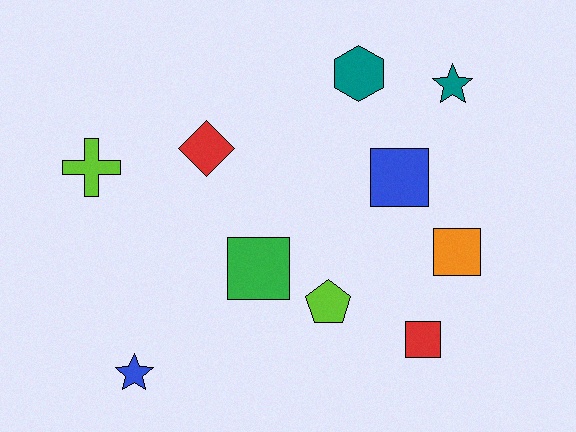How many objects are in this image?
There are 10 objects.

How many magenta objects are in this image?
There are no magenta objects.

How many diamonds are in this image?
There is 1 diamond.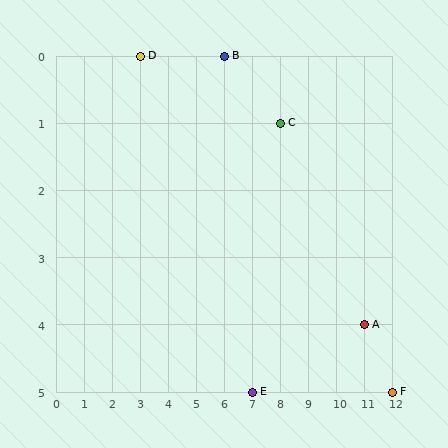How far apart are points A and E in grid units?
Points A and E are 4 columns and 1 row apart (about 4.1 grid units diagonally).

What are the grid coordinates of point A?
Point A is at grid coordinates (11, 4).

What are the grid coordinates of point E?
Point E is at grid coordinates (7, 5).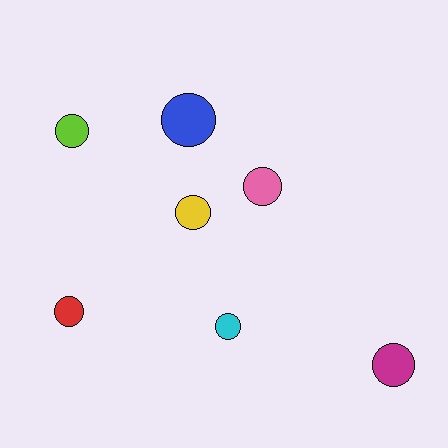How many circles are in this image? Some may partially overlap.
There are 7 circles.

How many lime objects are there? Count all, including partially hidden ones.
There is 1 lime object.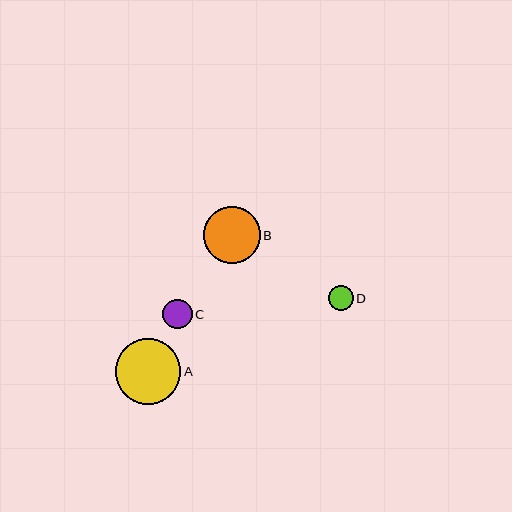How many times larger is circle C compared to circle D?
Circle C is approximately 1.2 times the size of circle D.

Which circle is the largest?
Circle A is the largest with a size of approximately 66 pixels.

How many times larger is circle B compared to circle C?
Circle B is approximately 1.9 times the size of circle C.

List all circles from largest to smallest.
From largest to smallest: A, B, C, D.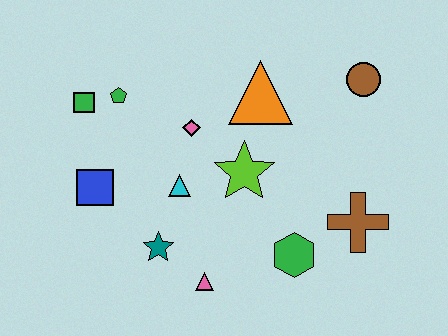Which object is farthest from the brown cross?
The green square is farthest from the brown cross.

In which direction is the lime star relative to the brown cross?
The lime star is to the left of the brown cross.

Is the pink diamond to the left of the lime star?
Yes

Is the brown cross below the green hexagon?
No